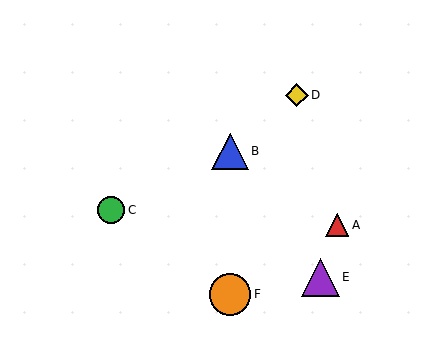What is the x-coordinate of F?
Object F is at x≈230.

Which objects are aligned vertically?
Objects B, F are aligned vertically.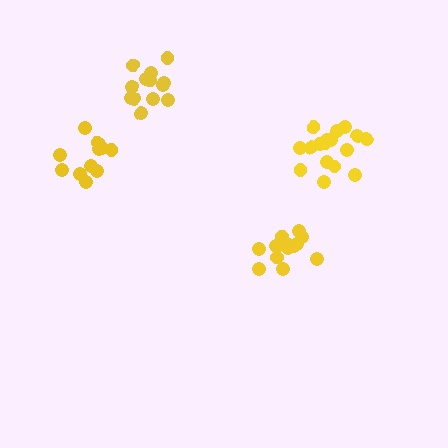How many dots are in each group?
Group 1: 14 dots, Group 2: 13 dots, Group 3: 17 dots, Group 4: 11 dots (55 total).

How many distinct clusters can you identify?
There are 4 distinct clusters.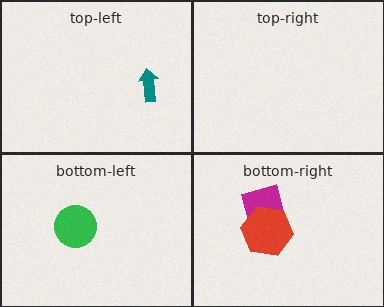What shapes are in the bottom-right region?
The magenta square, the red hexagon.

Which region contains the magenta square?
The bottom-right region.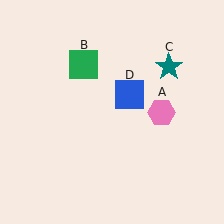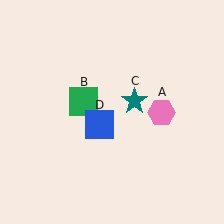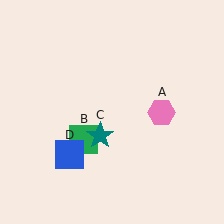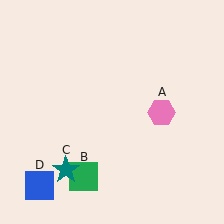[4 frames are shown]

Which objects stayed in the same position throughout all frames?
Pink hexagon (object A) remained stationary.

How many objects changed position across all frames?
3 objects changed position: green square (object B), teal star (object C), blue square (object D).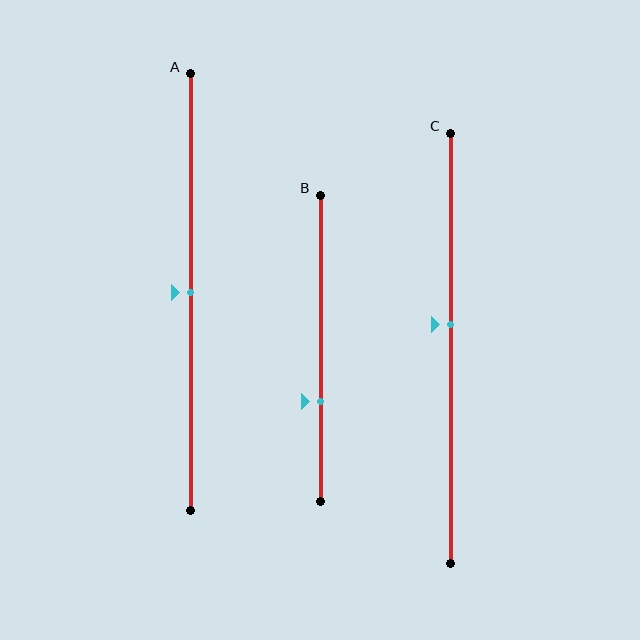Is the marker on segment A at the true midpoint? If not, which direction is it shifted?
Yes, the marker on segment A is at the true midpoint.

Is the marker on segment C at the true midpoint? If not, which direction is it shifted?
No, the marker on segment C is shifted upward by about 5% of the segment length.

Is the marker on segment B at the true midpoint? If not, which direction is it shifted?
No, the marker on segment B is shifted downward by about 17% of the segment length.